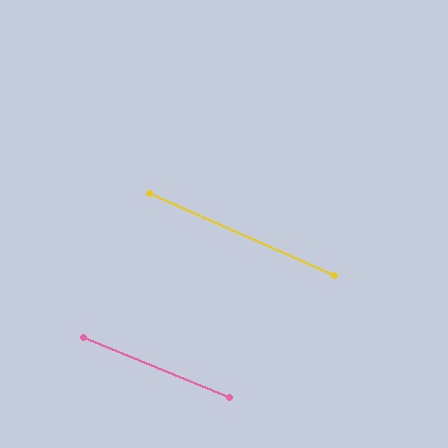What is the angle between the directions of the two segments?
Approximately 2 degrees.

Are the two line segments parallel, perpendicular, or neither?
Parallel — their directions differ by only 1.8°.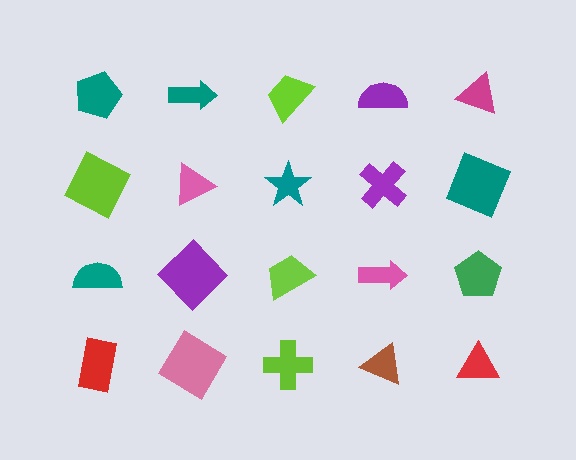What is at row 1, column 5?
A magenta triangle.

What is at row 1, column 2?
A teal arrow.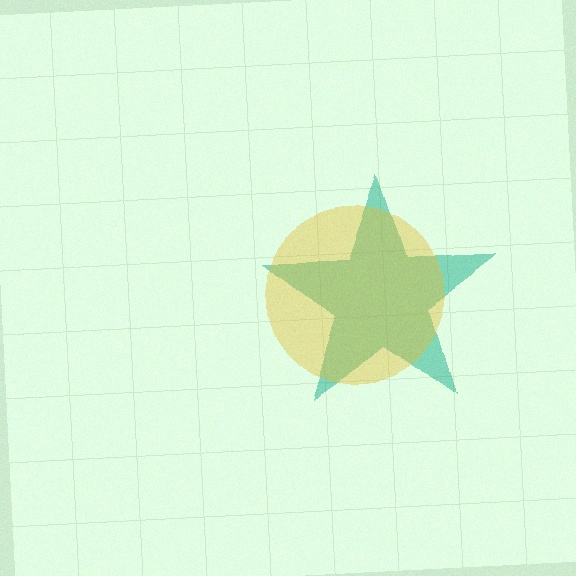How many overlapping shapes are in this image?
There are 2 overlapping shapes in the image.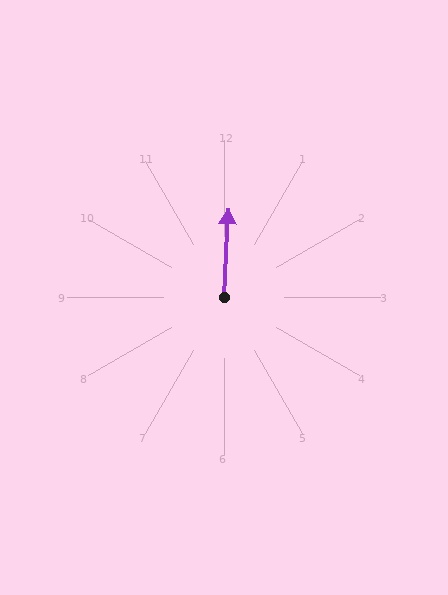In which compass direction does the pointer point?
North.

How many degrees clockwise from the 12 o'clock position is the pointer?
Approximately 3 degrees.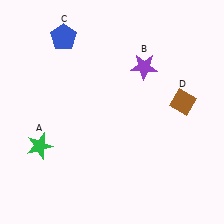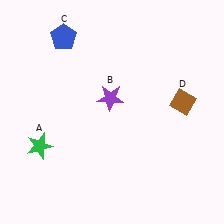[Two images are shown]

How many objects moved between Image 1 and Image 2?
1 object moved between the two images.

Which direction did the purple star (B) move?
The purple star (B) moved left.